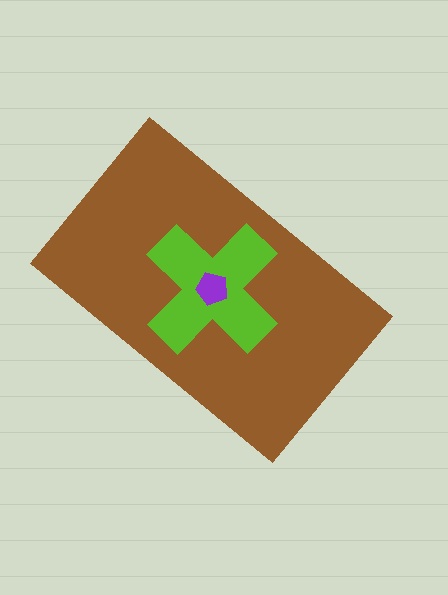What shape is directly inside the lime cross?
The purple pentagon.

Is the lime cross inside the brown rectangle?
Yes.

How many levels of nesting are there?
3.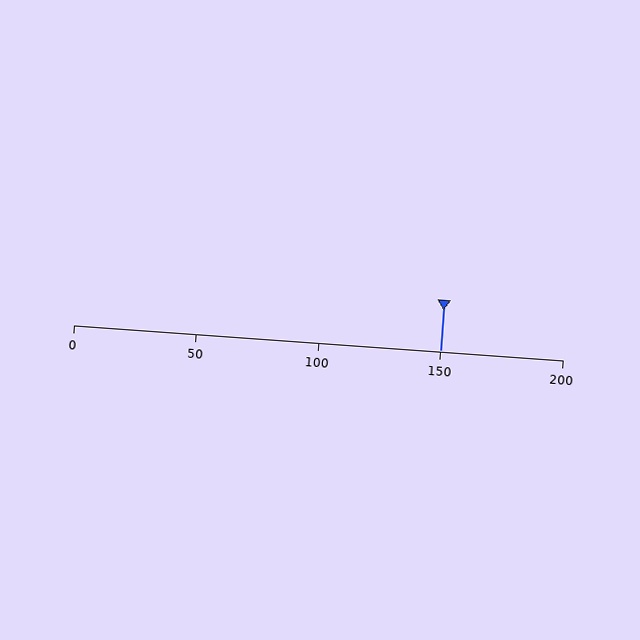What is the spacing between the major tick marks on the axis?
The major ticks are spaced 50 apart.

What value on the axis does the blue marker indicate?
The marker indicates approximately 150.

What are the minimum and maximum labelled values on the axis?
The axis runs from 0 to 200.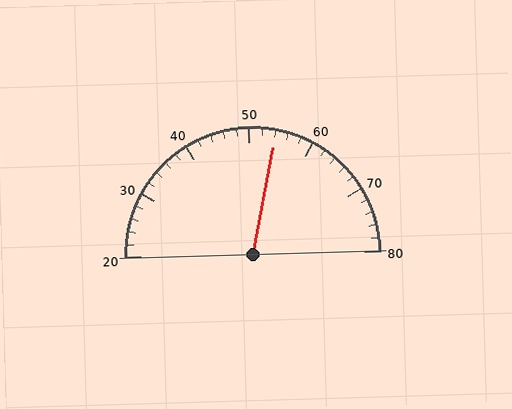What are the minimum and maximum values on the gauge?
The gauge ranges from 20 to 80.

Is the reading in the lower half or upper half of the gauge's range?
The reading is in the upper half of the range (20 to 80).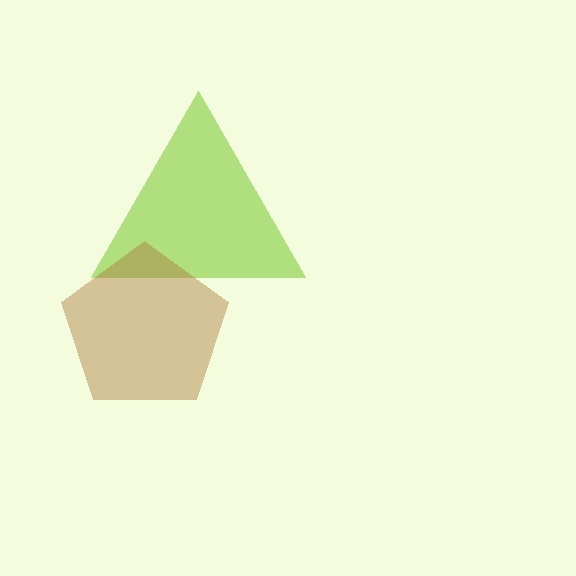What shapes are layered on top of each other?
The layered shapes are: a lime triangle, a brown pentagon.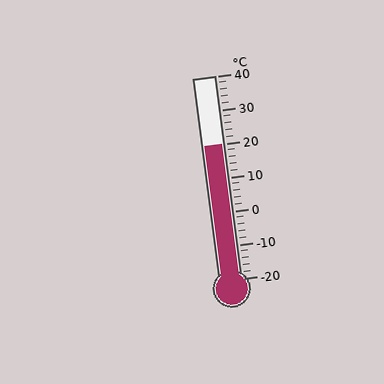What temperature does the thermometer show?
The thermometer shows approximately 20°C.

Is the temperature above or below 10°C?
The temperature is above 10°C.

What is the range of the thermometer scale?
The thermometer scale ranges from -20°C to 40°C.